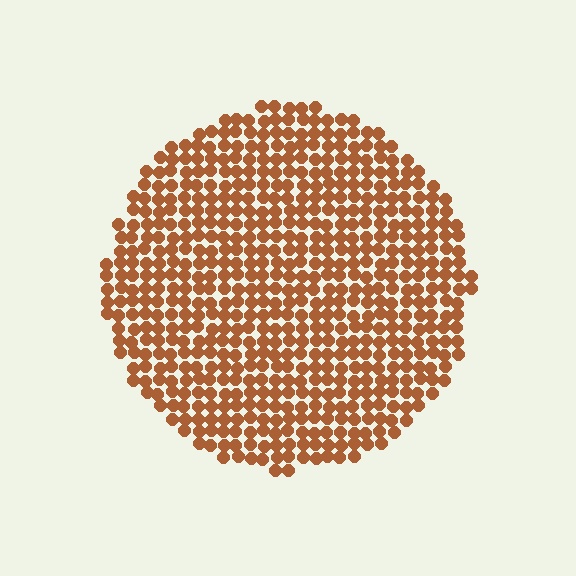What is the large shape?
The large shape is a circle.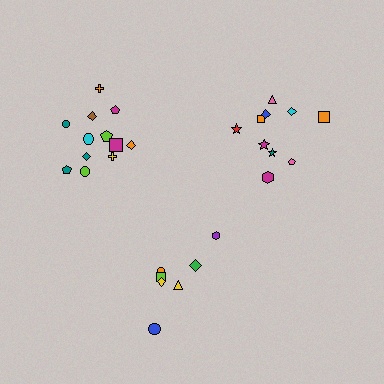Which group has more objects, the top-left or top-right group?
The top-left group.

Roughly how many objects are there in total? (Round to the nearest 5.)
Roughly 30 objects in total.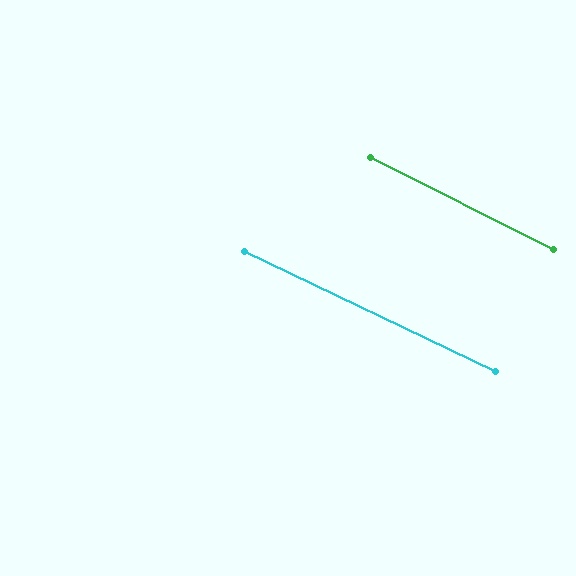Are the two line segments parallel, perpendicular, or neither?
Parallel — their directions differ by only 1.1°.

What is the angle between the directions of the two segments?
Approximately 1 degree.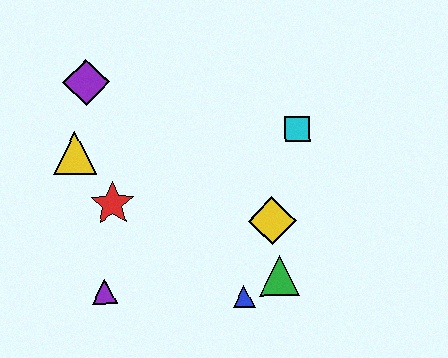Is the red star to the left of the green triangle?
Yes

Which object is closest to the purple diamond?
The yellow triangle is closest to the purple diamond.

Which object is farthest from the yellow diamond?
The purple diamond is farthest from the yellow diamond.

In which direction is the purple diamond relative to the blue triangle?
The purple diamond is above the blue triangle.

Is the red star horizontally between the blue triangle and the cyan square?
No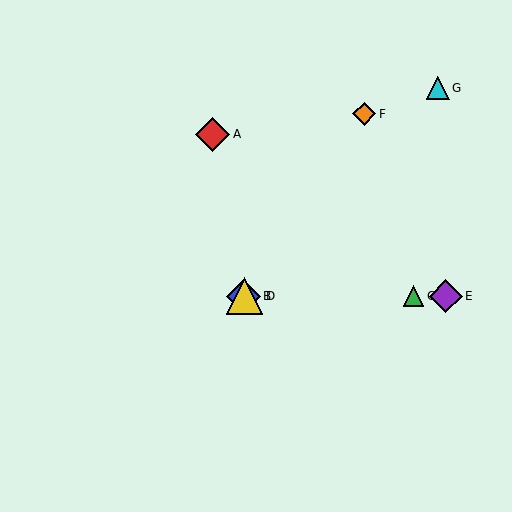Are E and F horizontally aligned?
No, E is at y≈296 and F is at y≈114.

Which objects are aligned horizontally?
Objects B, C, D, E are aligned horizontally.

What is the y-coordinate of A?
Object A is at y≈134.